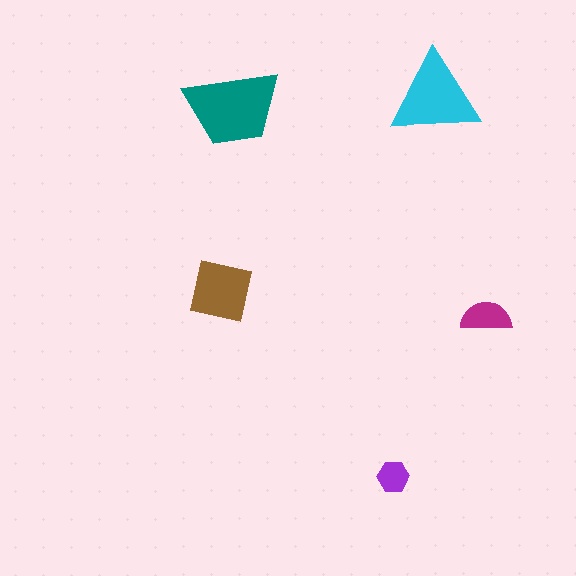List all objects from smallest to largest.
The purple hexagon, the magenta semicircle, the brown square, the cyan triangle, the teal trapezoid.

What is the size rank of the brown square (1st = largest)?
3rd.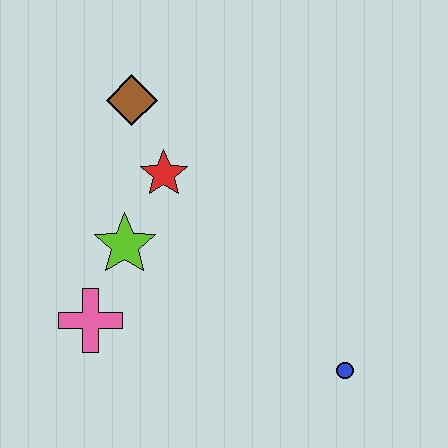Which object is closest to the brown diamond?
The red star is closest to the brown diamond.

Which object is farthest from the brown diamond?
The blue circle is farthest from the brown diamond.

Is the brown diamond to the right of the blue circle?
No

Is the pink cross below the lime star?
Yes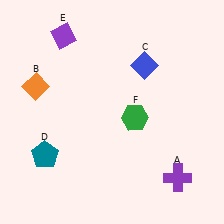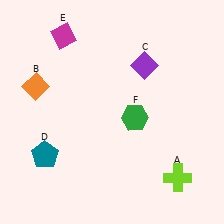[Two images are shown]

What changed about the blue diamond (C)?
In Image 1, C is blue. In Image 2, it changed to purple.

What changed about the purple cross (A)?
In Image 1, A is purple. In Image 2, it changed to lime.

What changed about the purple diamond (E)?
In Image 1, E is purple. In Image 2, it changed to magenta.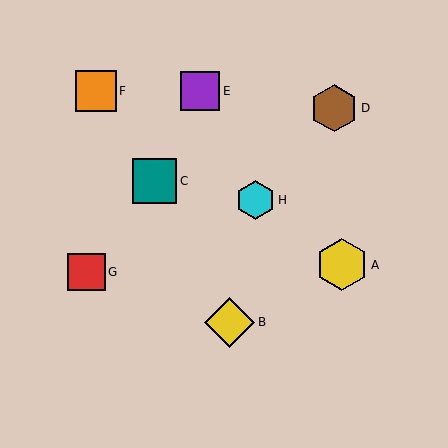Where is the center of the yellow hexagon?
The center of the yellow hexagon is at (342, 265).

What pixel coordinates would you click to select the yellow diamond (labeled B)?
Click at (230, 322) to select the yellow diamond B.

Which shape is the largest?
The yellow hexagon (labeled A) is the largest.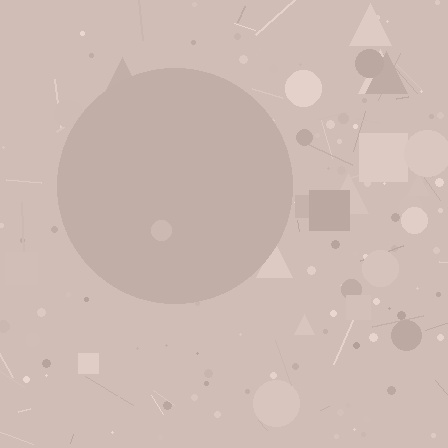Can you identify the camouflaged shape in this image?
The camouflaged shape is a circle.